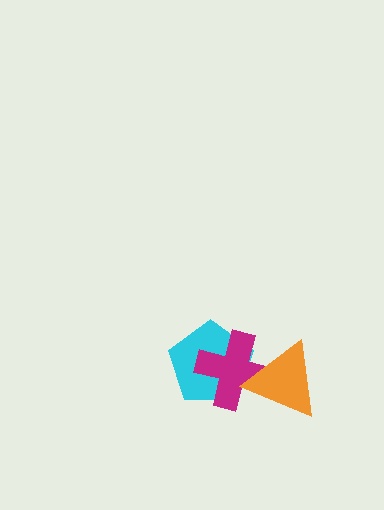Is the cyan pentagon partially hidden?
Yes, it is partially covered by another shape.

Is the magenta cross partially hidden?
Yes, it is partially covered by another shape.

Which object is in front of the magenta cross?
The orange triangle is in front of the magenta cross.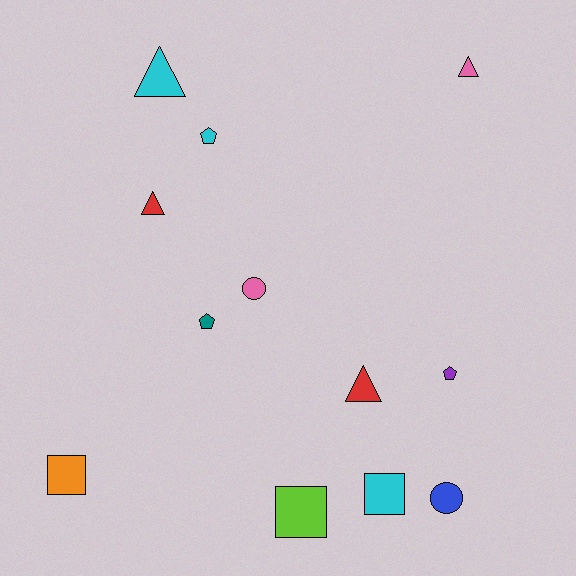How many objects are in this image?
There are 12 objects.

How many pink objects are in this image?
There are 2 pink objects.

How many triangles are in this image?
There are 4 triangles.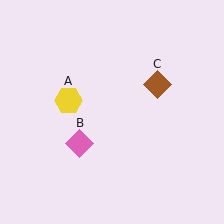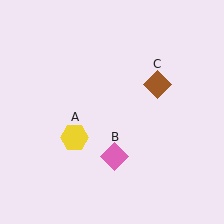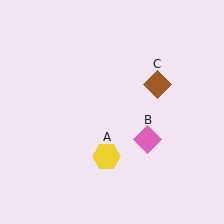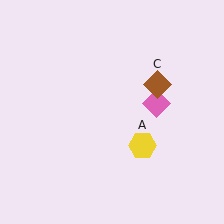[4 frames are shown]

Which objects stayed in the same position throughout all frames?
Brown diamond (object C) remained stationary.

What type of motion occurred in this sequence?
The yellow hexagon (object A), pink diamond (object B) rotated counterclockwise around the center of the scene.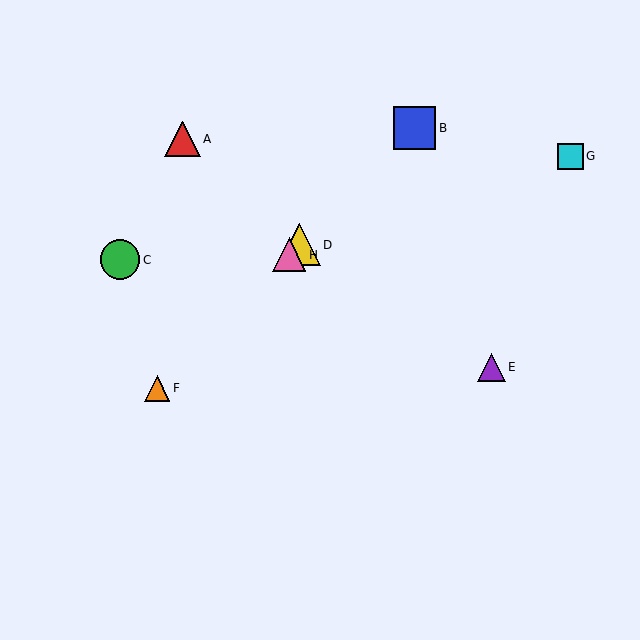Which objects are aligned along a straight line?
Objects B, D, F, H are aligned along a straight line.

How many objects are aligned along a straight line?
4 objects (B, D, F, H) are aligned along a straight line.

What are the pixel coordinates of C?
Object C is at (120, 260).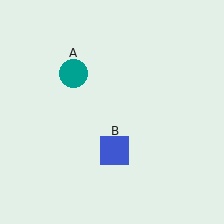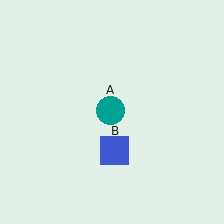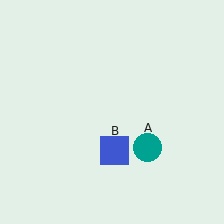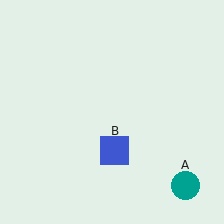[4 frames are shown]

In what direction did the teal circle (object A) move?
The teal circle (object A) moved down and to the right.